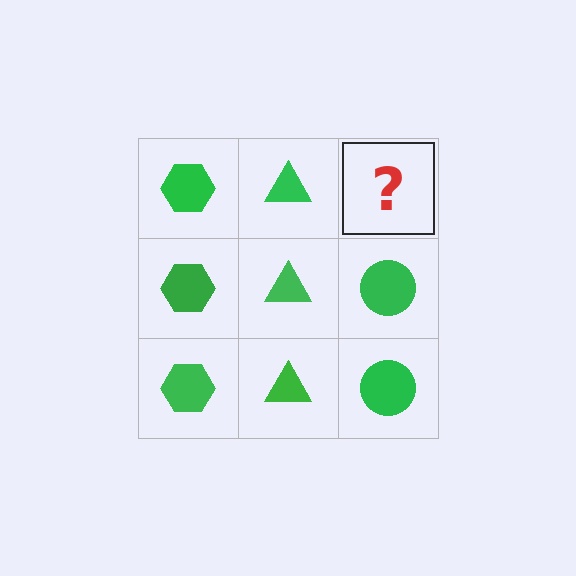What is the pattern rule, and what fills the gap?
The rule is that each column has a consistent shape. The gap should be filled with a green circle.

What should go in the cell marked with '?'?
The missing cell should contain a green circle.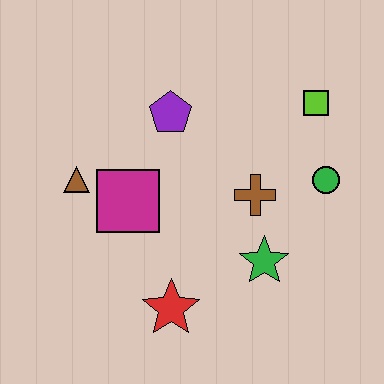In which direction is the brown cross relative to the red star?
The brown cross is above the red star.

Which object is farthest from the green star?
The brown triangle is farthest from the green star.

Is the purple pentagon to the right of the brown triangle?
Yes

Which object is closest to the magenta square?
The brown triangle is closest to the magenta square.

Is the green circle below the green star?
No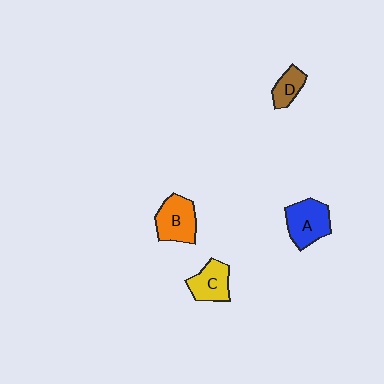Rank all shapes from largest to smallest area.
From largest to smallest: A (blue), B (orange), C (yellow), D (brown).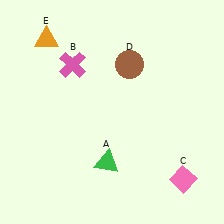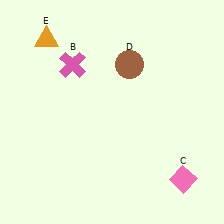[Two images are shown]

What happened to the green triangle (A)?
The green triangle (A) was removed in Image 2. It was in the bottom-left area of Image 1.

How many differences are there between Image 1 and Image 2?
There is 1 difference between the two images.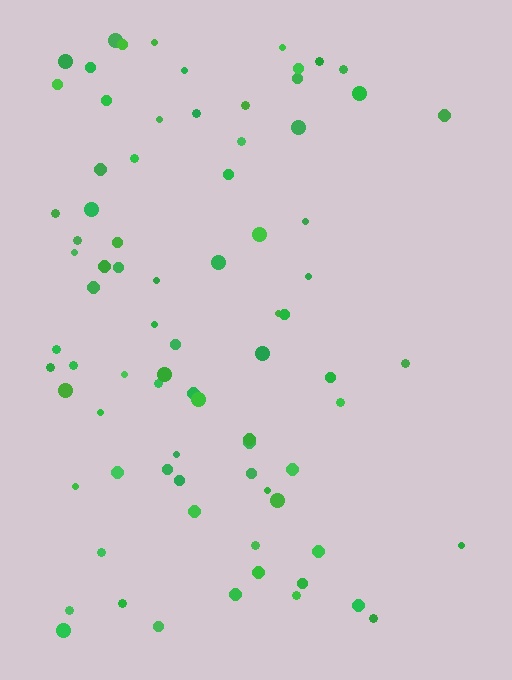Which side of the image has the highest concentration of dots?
The left.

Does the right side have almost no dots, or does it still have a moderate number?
Still a moderate number, just noticeably fewer than the left.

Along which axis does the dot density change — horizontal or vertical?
Horizontal.